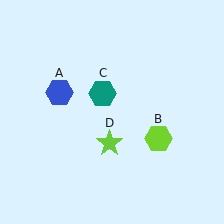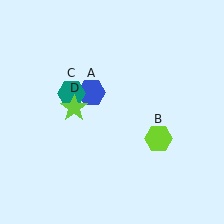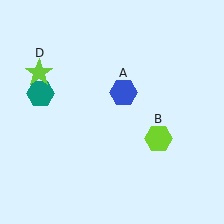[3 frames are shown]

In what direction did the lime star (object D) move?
The lime star (object D) moved up and to the left.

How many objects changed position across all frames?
3 objects changed position: blue hexagon (object A), teal hexagon (object C), lime star (object D).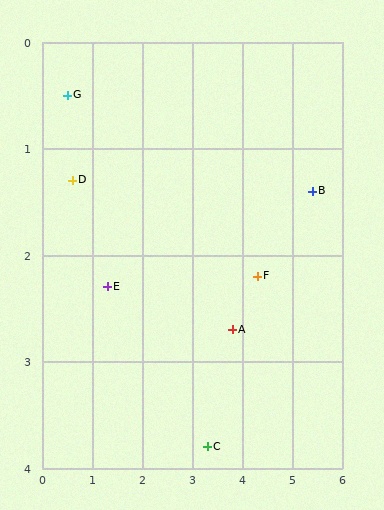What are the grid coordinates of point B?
Point B is at approximately (5.4, 1.4).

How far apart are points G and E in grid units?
Points G and E are about 2.0 grid units apart.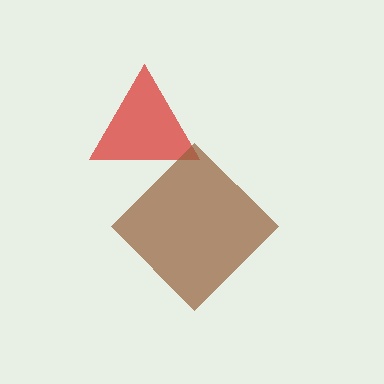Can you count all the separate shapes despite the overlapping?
Yes, there are 2 separate shapes.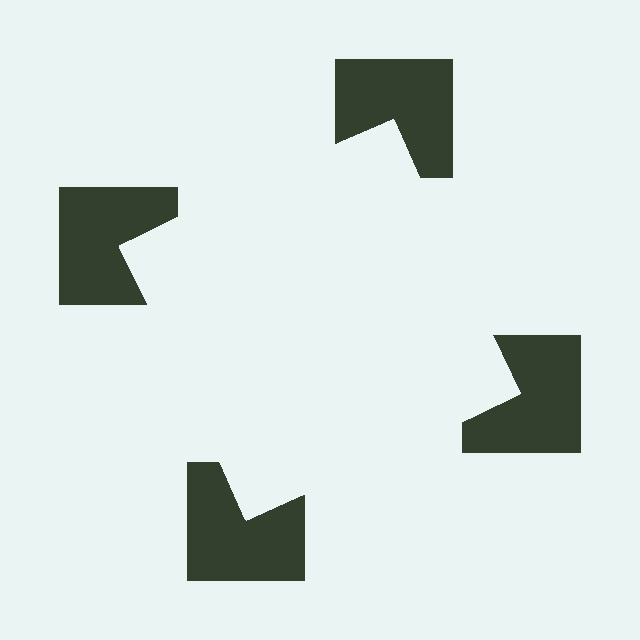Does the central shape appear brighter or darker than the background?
It typically appears slightly brighter than the background, even though no actual brightness change is drawn.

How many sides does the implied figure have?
4 sides.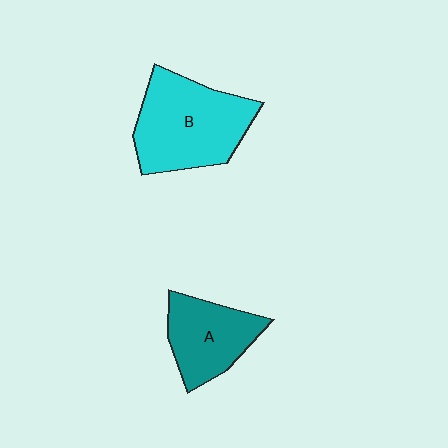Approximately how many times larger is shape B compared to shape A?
Approximately 1.5 times.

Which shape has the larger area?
Shape B (cyan).